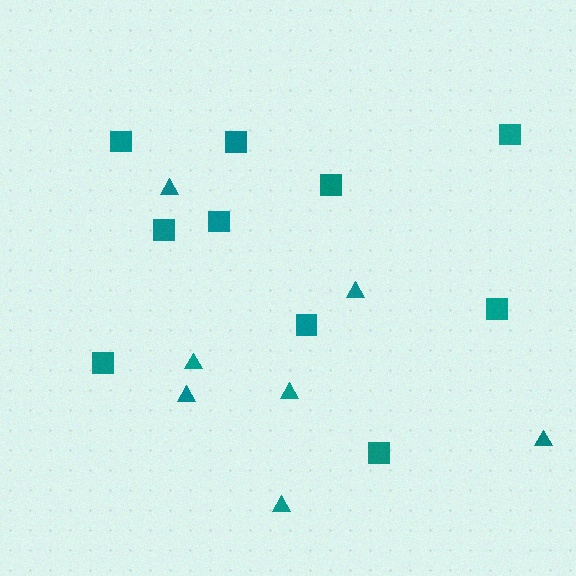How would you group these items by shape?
There are 2 groups: one group of squares (10) and one group of triangles (7).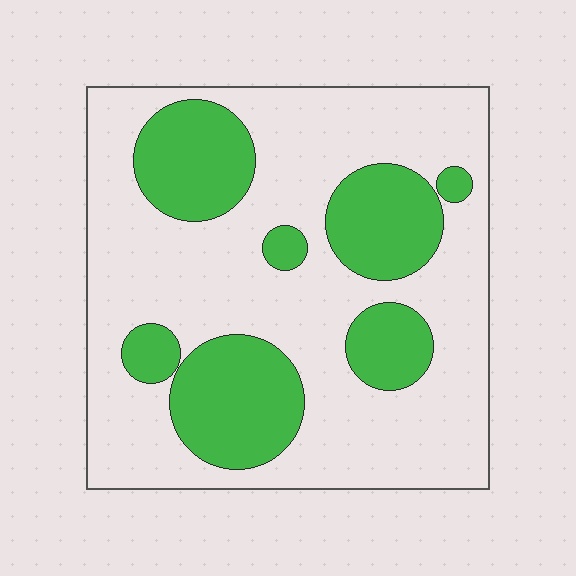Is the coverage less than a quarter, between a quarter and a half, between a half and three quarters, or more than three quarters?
Between a quarter and a half.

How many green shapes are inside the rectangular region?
7.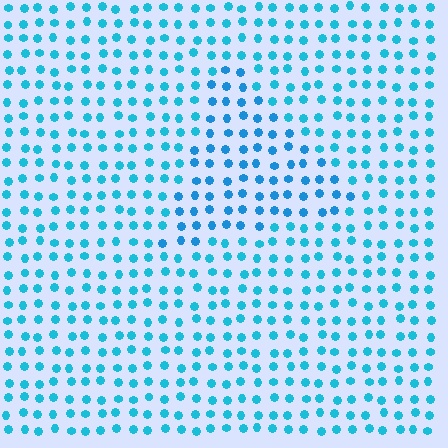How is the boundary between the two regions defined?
The boundary is defined purely by a slight shift in hue (about 15 degrees). Spacing, size, and orientation are identical on both sides.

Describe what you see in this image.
The image is filled with small cyan elements in a uniform arrangement. A triangle-shaped region is visible where the elements are tinted to a slightly different hue, forming a subtle color boundary.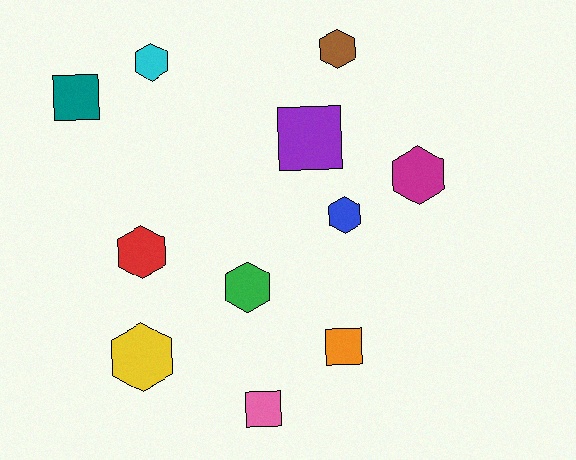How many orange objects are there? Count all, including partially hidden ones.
There is 1 orange object.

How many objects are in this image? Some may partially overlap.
There are 11 objects.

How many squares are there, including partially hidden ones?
There are 4 squares.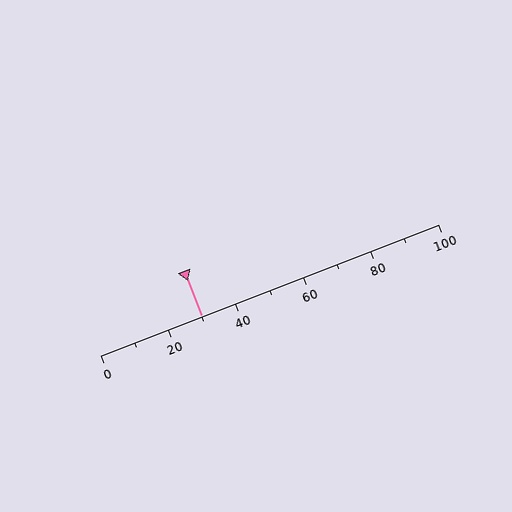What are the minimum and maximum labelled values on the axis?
The axis runs from 0 to 100.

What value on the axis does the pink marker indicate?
The marker indicates approximately 30.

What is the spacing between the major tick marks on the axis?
The major ticks are spaced 20 apart.